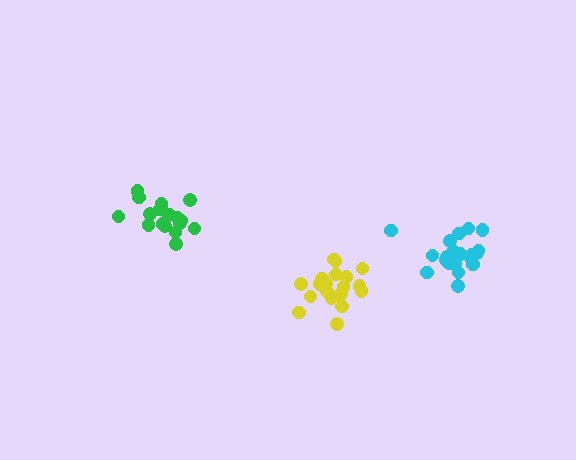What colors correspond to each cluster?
The clusters are colored: yellow, green, cyan.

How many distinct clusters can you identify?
There are 3 distinct clusters.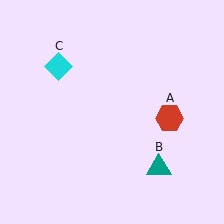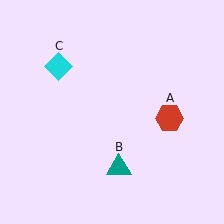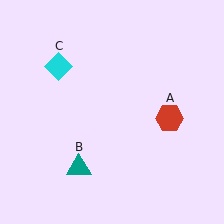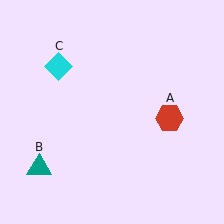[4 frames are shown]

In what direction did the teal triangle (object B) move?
The teal triangle (object B) moved left.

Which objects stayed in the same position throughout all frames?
Red hexagon (object A) and cyan diamond (object C) remained stationary.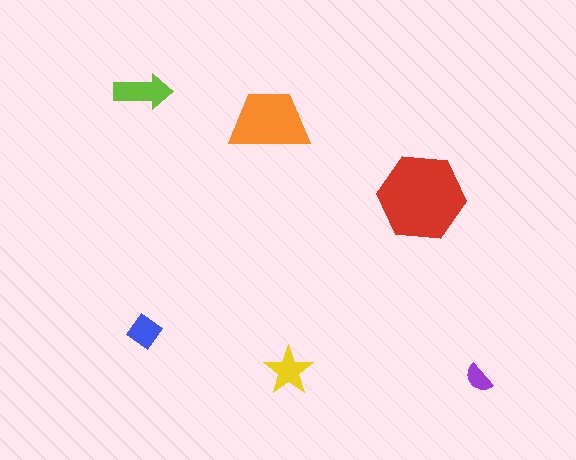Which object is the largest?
The red hexagon.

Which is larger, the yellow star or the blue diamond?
The yellow star.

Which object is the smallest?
The purple semicircle.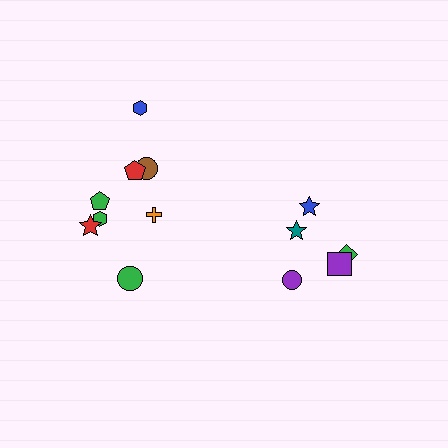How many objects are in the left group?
There are 8 objects.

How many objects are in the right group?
There are 5 objects.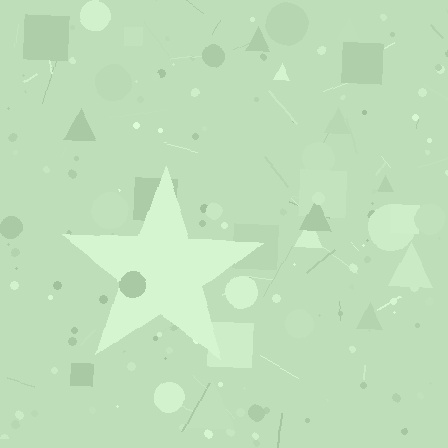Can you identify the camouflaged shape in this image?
The camouflaged shape is a star.